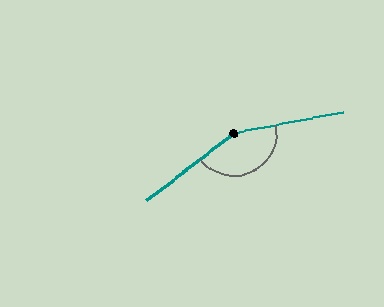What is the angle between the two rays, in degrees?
Approximately 153 degrees.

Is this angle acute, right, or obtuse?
It is obtuse.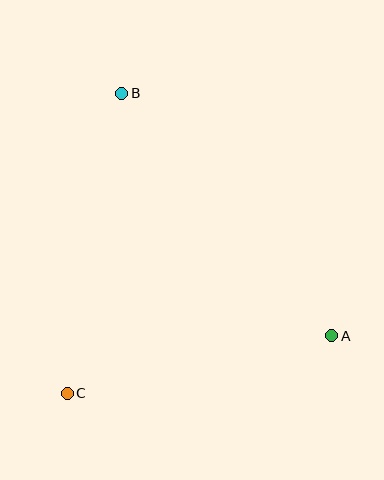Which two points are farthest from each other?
Points A and B are farthest from each other.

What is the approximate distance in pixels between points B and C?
The distance between B and C is approximately 305 pixels.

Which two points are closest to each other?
Points A and C are closest to each other.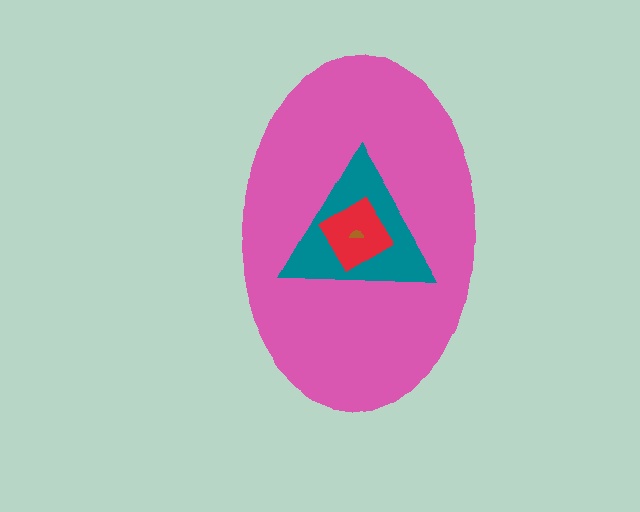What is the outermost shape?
The pink ellipse.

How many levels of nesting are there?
4.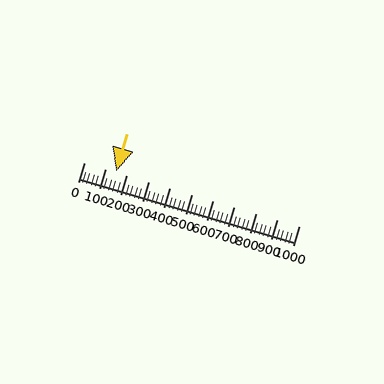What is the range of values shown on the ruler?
The ruler shows values from 0 to 1000.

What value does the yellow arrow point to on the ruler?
The yellow arrow points to approximately 151.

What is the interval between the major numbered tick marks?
The major tick marks are spaced 100 units apart.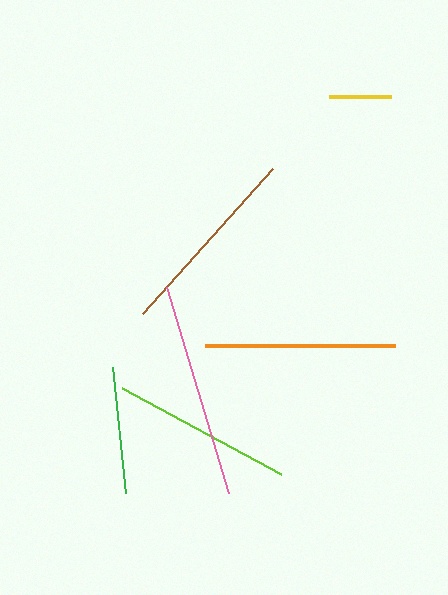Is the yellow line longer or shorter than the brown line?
The brown line is longer than the yellow line.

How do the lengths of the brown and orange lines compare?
The brown and orange lines are approximately the same length.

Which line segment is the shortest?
The yellow line is the shortest at approximately 62 pixels.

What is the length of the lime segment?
The lime segment is approximately 181 pixels long.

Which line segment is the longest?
The pink line is the longest at approximately 215 pixels.